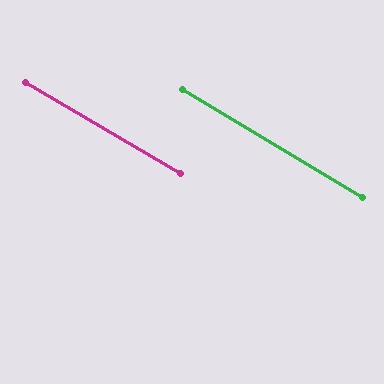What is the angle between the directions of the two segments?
Approximately 0 degrees.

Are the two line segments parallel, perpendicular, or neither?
Parallel — their directions differ by only 0.3°.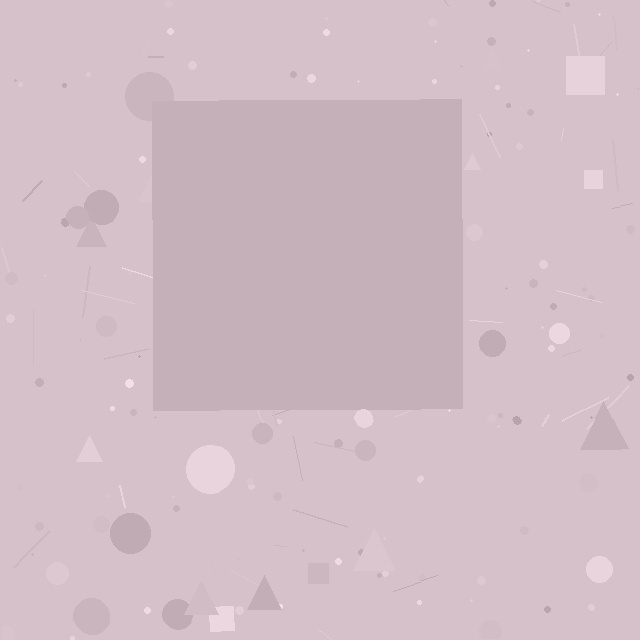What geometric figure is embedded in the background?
A square is embedded in the background.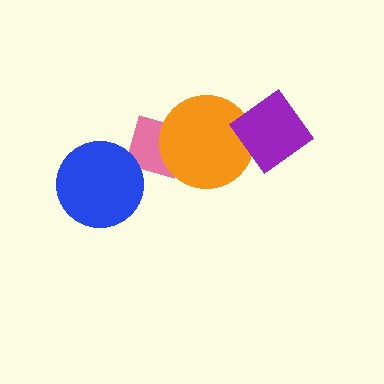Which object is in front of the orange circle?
The purple diamond is in front of the orange circle.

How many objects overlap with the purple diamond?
1 object overlaps with the purple diamond.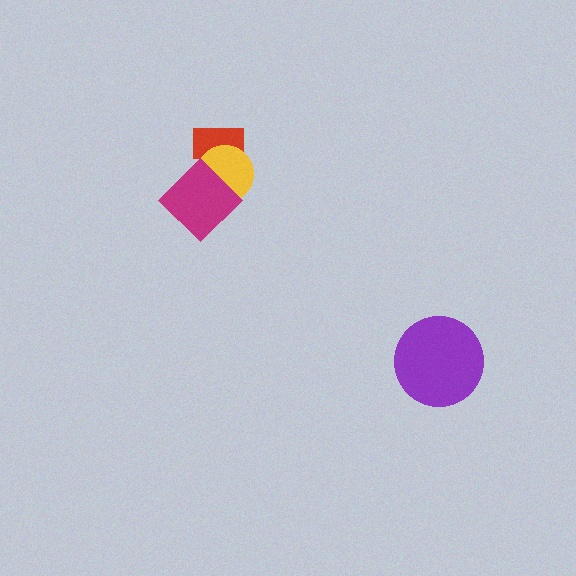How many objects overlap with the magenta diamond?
2 objects overlap with the magenta diamond.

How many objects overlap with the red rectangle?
2 objects overlap with the red rectangle.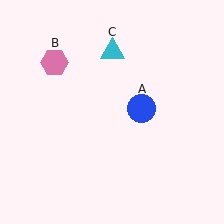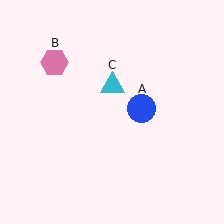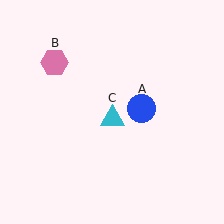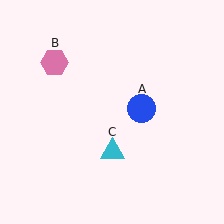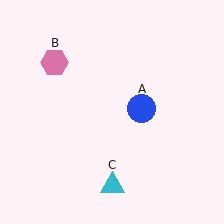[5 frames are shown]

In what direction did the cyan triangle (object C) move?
The cyan triangle (object C) moved down.